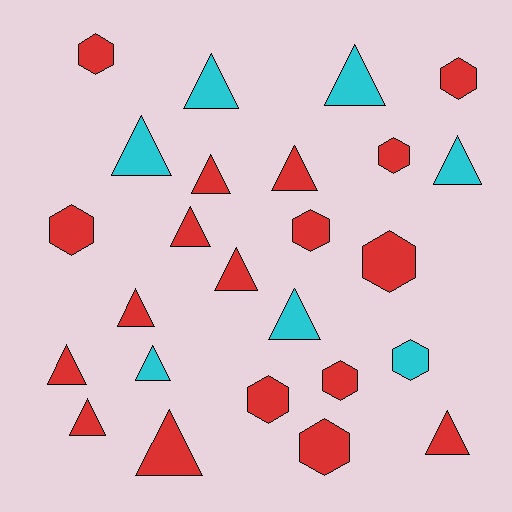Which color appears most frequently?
Red, with 18 objects.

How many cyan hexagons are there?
There is 1 cyan hexagon.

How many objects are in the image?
There are 25 objects.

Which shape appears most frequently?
Triangle, with 15 objects.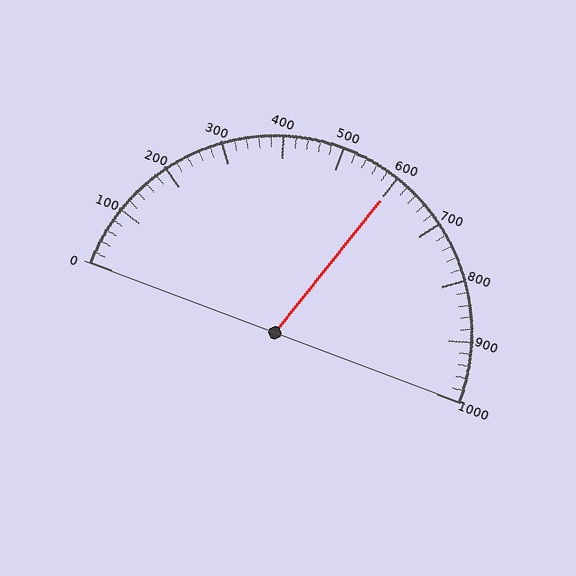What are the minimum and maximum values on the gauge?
The gauge ranges from 0 to 1000.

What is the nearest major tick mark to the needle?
The nearest major tick mark is 600.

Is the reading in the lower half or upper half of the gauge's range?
The reading is in the upper half of the range (0 to 1000).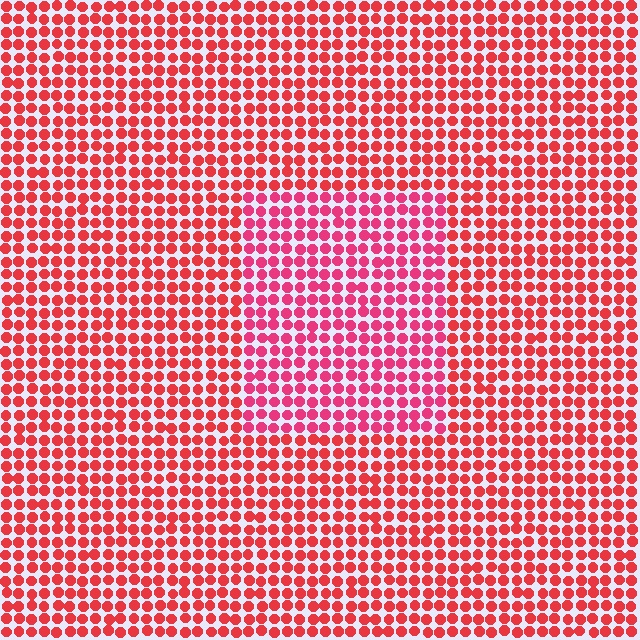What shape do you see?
I see a rectangle.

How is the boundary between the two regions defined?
The boundary is defined purely by a slight shift in hue (about 21 degrees). Spacing, size, and orientation are identical on both sides.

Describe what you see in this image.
The image is filled with small red elements in a uniform arrangement. A rectangle-shaped region is visible where the elements are tinted to a slightly different hue, forming a subtle color boundary.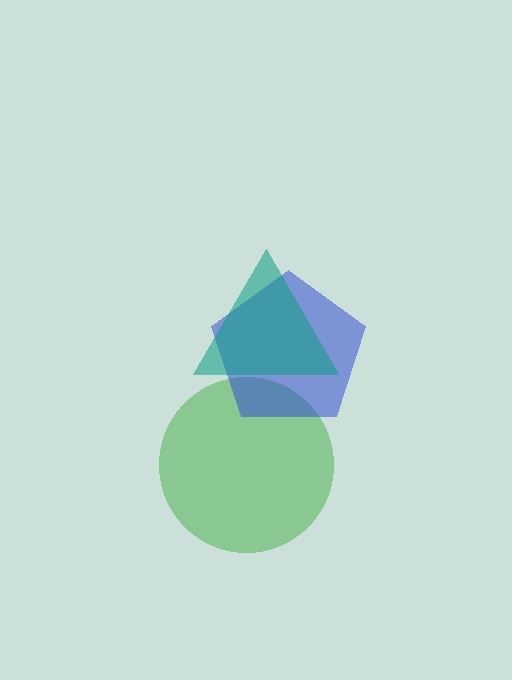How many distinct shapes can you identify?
There are 3 distinct shapes: a green circle, a blue pentagon, a teal triangle.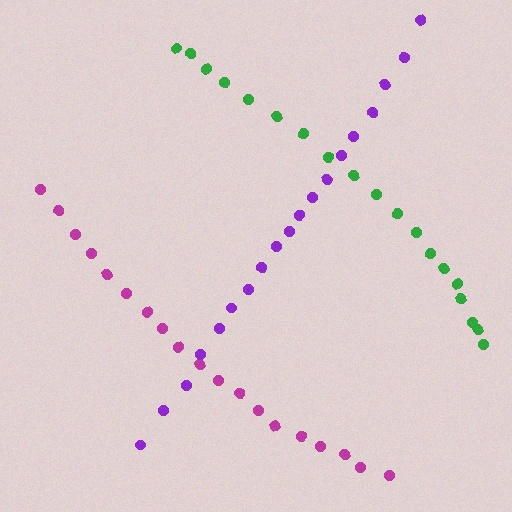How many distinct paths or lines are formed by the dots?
There are 3 distinct paths.